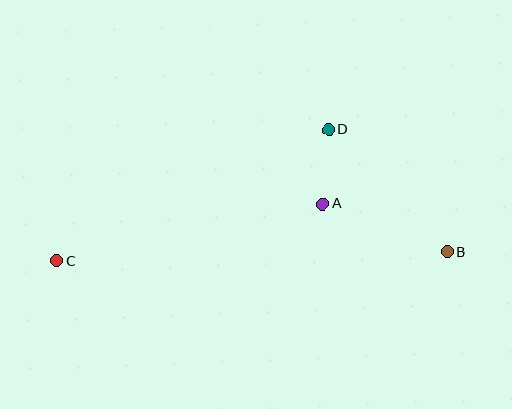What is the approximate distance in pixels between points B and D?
The distance between B and D is approximately 171 pixels.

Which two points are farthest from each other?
Points B and C are farthest from each other.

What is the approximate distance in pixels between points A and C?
The distance between A and C is approximately 273 pixels.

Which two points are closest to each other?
Points A and D are closest to each other.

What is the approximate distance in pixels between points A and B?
The distance between A and B is approximately 133 pixels.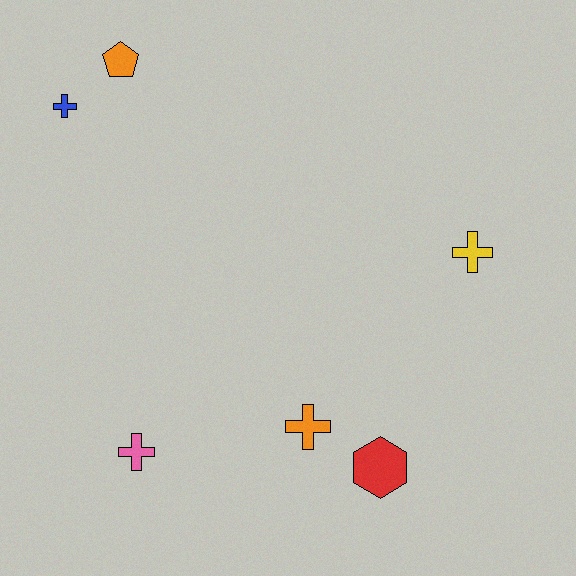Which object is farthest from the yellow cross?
The blue cross is farthest from the yellow cross.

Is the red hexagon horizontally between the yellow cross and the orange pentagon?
Yes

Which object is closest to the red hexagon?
The orange cross is closest to the red hexagon.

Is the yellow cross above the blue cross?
No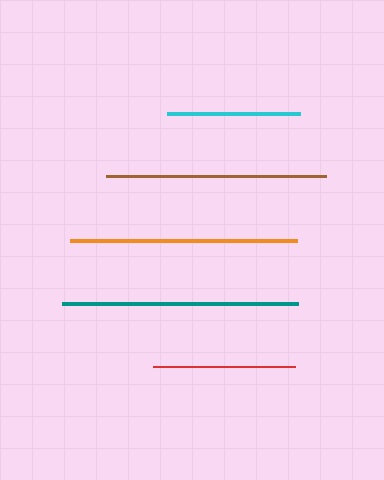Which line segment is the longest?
The teal line is the longest at approximately 236 pixels.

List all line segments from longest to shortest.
From longest to shortest: teal, orange, brown, red, cyan.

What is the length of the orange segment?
The orange segment is approximately 227 pixels long.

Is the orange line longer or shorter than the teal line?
The teal line is longer than the orange line.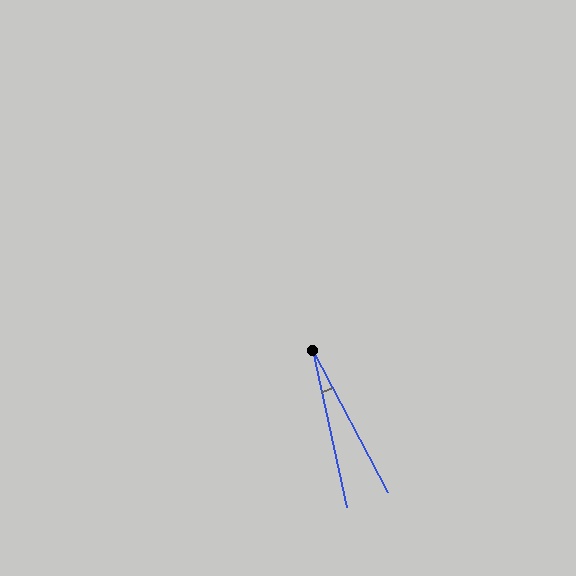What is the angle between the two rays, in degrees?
Approximately 16 degrees.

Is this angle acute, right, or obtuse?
It is acute.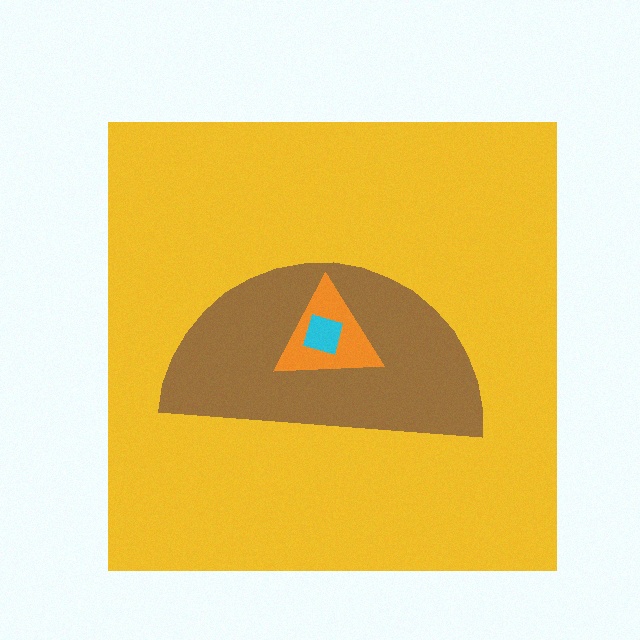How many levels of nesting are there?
4.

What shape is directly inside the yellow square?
The brown semicircle.